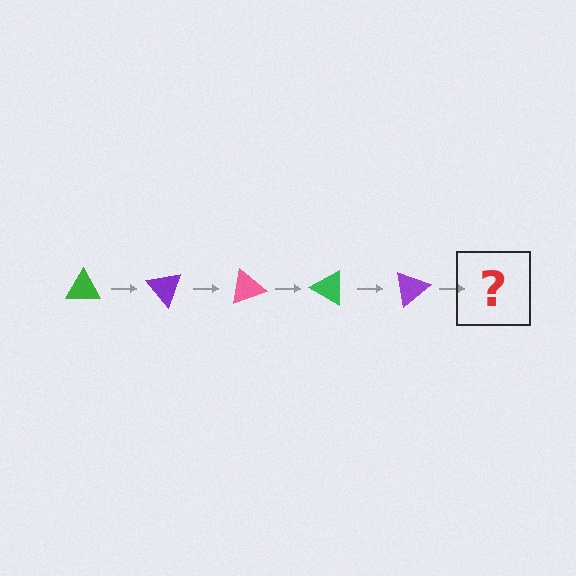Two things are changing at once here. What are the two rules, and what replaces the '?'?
The two rules are that it rotates 50 degrees each step and the color cycles through green, purple, and pink. The '?' should be a pink triangle, rotated 250 degrees from the start.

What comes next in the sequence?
The next element should be a pink triangle, rotated 250 degrees from the start.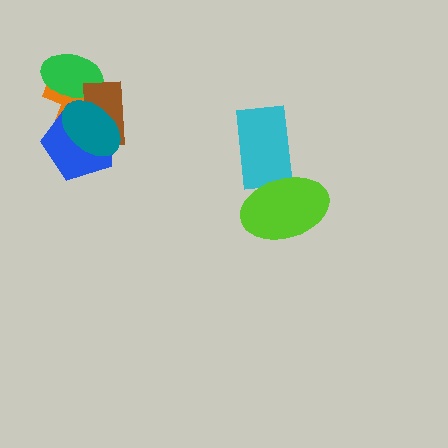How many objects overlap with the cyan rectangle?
1 object overlaps with the cyan rectangle.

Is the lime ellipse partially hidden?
No, no other shape covers it.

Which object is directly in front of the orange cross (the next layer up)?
The green ellipse is directly in front of the orange cross.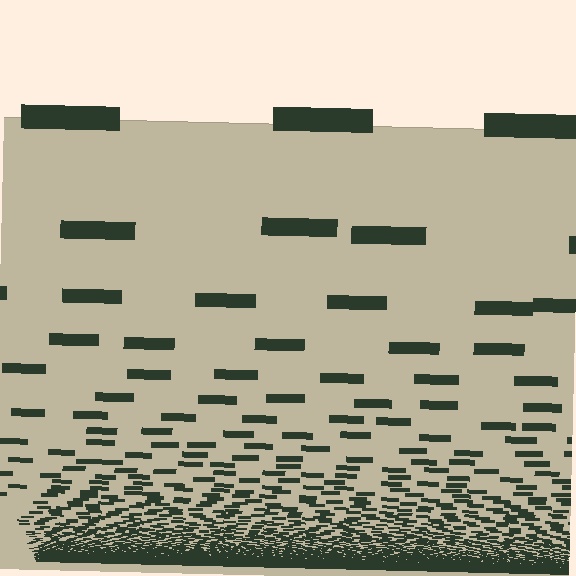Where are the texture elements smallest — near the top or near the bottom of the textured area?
Near the bottom.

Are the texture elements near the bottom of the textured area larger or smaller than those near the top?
Smaller. The gradient is inverted — elements near the bottom are smaller and denser.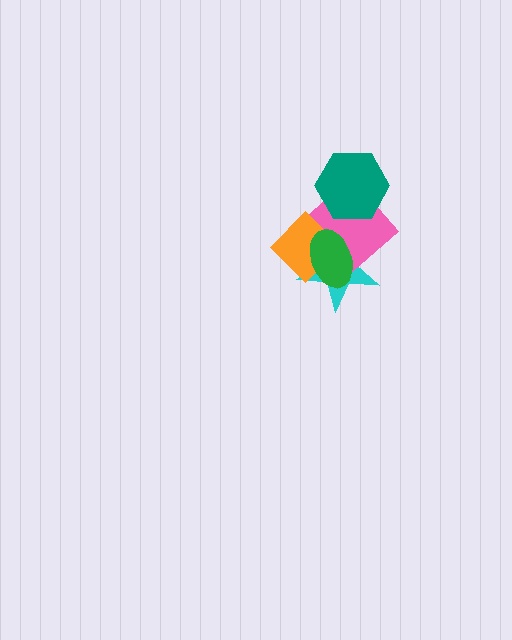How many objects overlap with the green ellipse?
3 objects overlap with the green ellipse.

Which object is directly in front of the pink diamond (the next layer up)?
The orange diamond is directly in front of the pink diamond.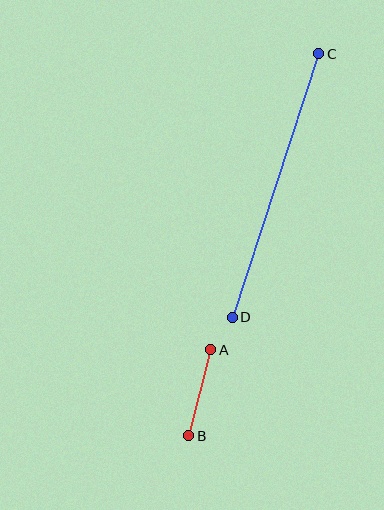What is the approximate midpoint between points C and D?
The midpoint is at approximately (275, 185) pixels.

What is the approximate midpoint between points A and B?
The midpoint is at approximately (200, 393) pixels.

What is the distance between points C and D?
The distance is approximately 277 pixels.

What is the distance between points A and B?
The distance is approximately 89 pixels.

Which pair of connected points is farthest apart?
Points C and D are farthest apart.